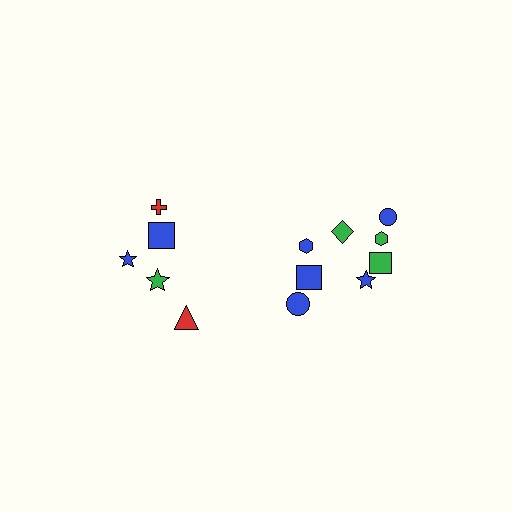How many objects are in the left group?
There are 5 objects.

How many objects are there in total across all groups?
There are 13 objects.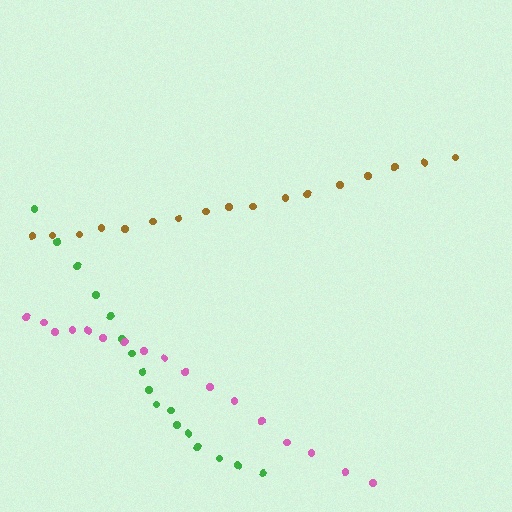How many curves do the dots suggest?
There are 3 distinct paths.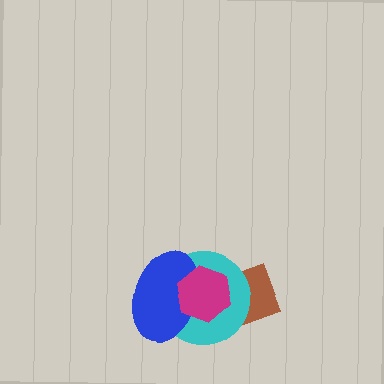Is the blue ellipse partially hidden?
Yes, it is partially covered by another shape.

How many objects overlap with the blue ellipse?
3 objects overlap with the blue ellipse.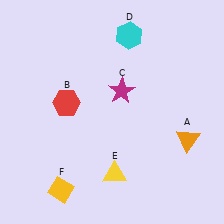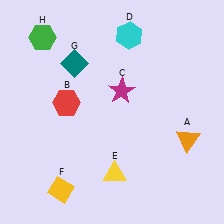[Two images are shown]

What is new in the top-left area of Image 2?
A green hexagon (H) was added in the top-left area of Image 2.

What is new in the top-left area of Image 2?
A teal diamond (G) was added in the top-left area of Image 2.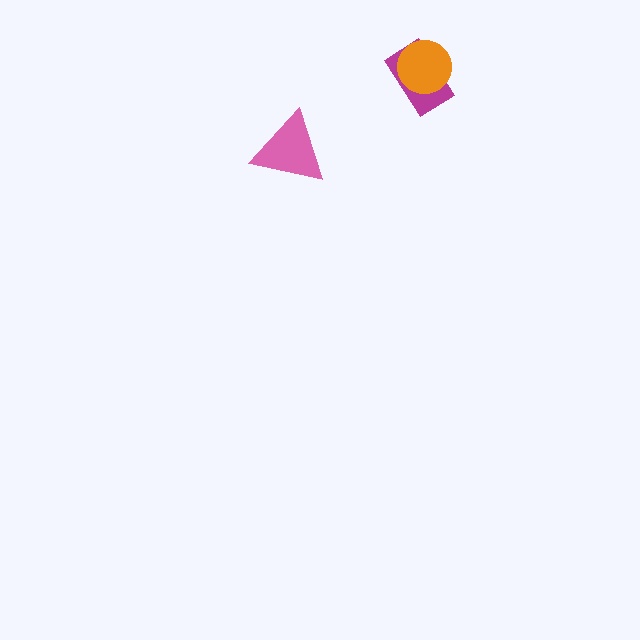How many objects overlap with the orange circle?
1 object overlaps with the orange circle.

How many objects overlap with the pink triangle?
0 objects overlap with the pink triangle.